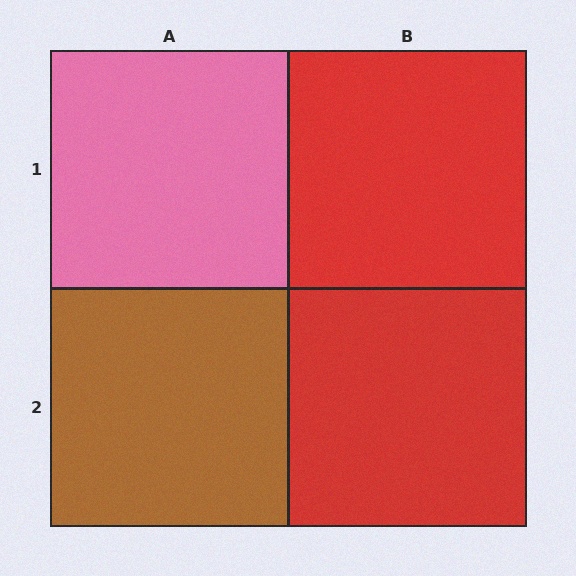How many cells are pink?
1 cell is pink.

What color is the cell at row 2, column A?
Brown.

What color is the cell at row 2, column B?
Red.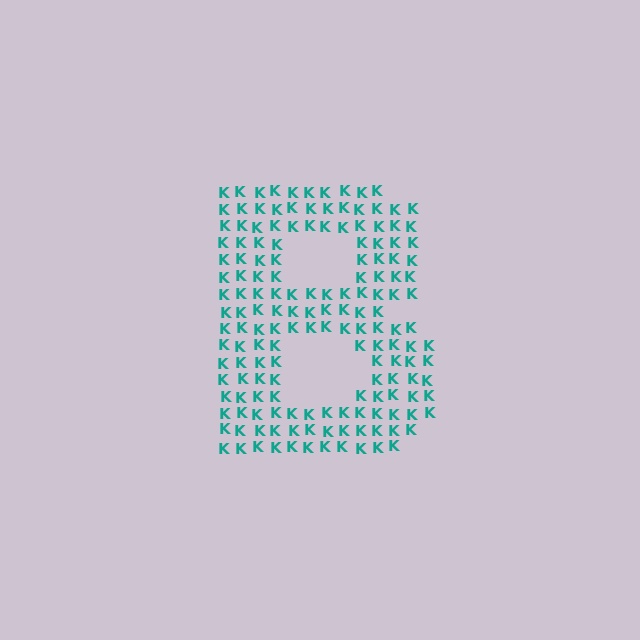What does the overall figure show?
The overall figure shows the letter B.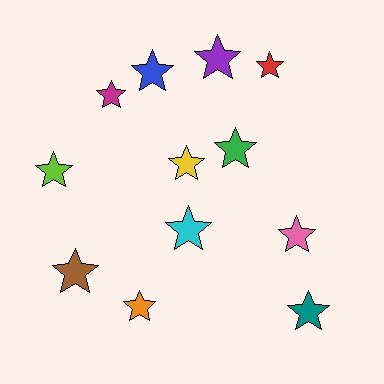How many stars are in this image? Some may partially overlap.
There are 12 stars.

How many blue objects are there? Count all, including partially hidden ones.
There is 1 blue object.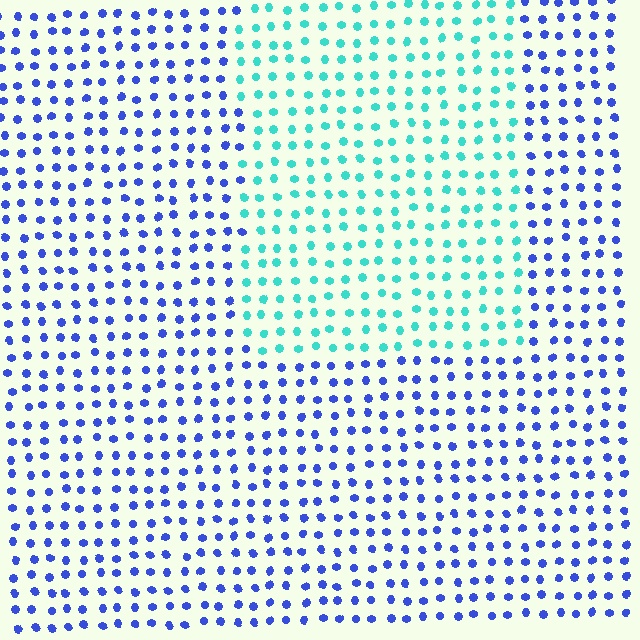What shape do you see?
I see a rectangle.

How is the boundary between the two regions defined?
The boundary is defined purely by a slight shift in hue (about 59 degrees). Spacing, size, and orientation are identical on both sides.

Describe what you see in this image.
The image is filled with small blue elements in a uniform arrangement. A rectangle-shaped region is visible where the elements are tinted to a slightly different hue, forming a subtle color boundary.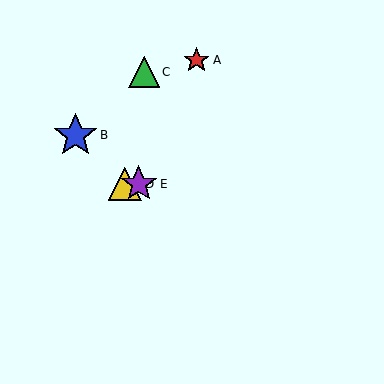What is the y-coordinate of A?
Object A is at y≈60.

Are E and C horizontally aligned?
No, E is at y≈184 and C is at y≈72.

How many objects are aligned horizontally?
2 objects (D, E) are aligned horizontally.